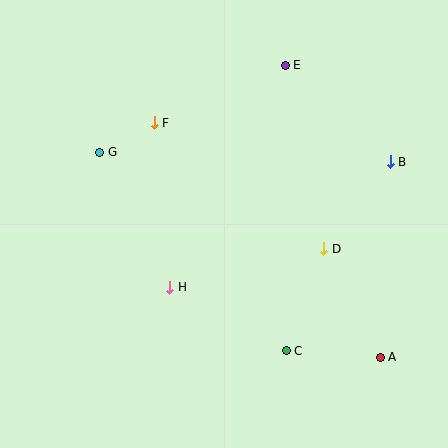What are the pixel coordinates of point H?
Point H is at (170, 287).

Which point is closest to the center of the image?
Point H at (170, 287) is closest to the center.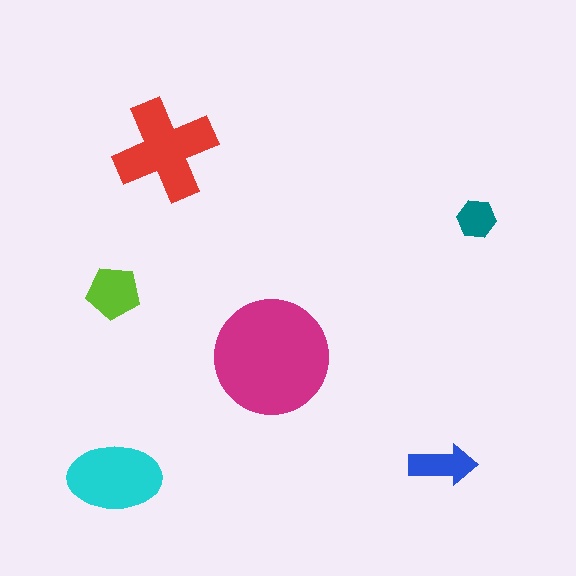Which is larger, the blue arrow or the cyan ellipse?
The cyan ellipse.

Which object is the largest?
The magenta circle.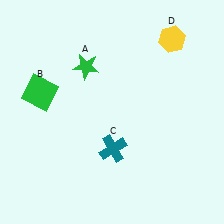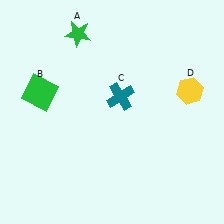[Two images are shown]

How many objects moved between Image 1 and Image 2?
3 objects moved between the two images.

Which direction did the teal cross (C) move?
The teal cross (C) moved up.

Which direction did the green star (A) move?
The green star (A) moved up.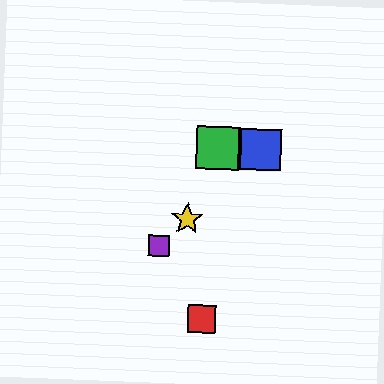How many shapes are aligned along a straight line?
3 shapes (the blue square, the yellow star, the purple square) are aligned along a straight line.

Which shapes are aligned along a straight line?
The blue square, the yellow star, the purple square are aligned along a straight line.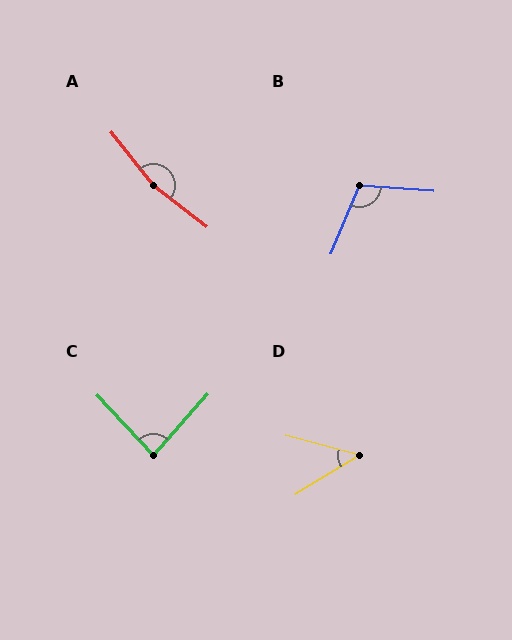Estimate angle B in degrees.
Approximately 109 degrees.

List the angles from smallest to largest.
D (46°), C (85°), B (109°), A (166°).